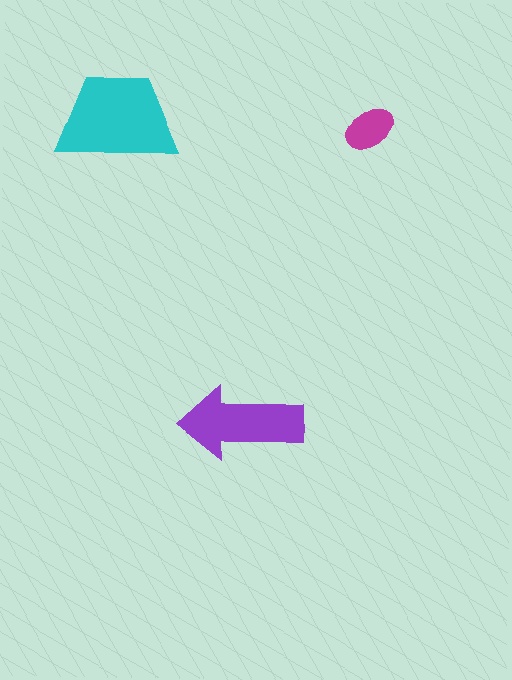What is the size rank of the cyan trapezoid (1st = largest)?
1st.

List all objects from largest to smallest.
The cyan trapezoid, the purple arrow, the magenta ellipse.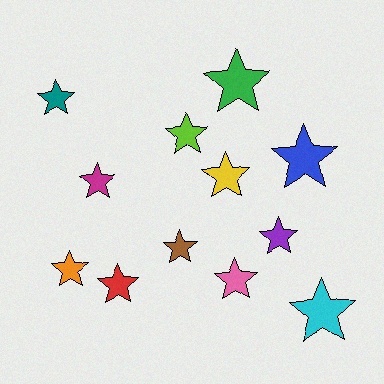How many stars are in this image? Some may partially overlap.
There are 12 stars.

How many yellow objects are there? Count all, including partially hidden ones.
There is 1 yellow object.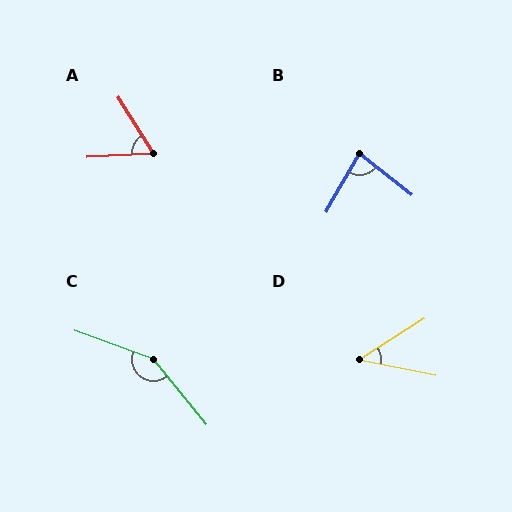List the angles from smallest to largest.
D (43°), A (61°), B (81°), C (149°).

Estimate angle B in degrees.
Approximately 81 degrees.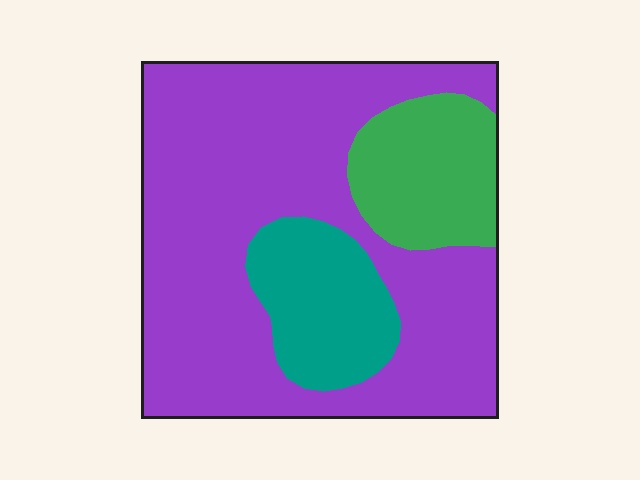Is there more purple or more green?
Purple.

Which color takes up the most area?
Purple, at roughly 70%.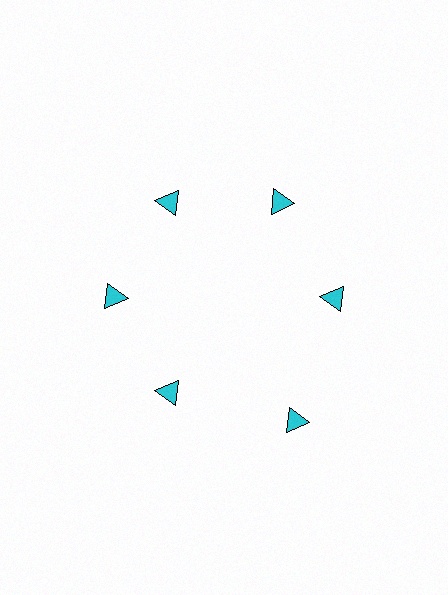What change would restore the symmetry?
The symmetry would be restored by moving it inward, back onto the ring so that all 6 triangles sit at equal angles and equal distance from the center.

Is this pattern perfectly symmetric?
No. The 6 cyan triangles are arranged in a ring, but one element near the 5 o'clock position is pushed outward from the center, breaking the 6-fold rotational symmetry.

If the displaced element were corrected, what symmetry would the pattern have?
It would have 6-fold rotational symmetry — the pattern would map onto itself every 60 degrees.